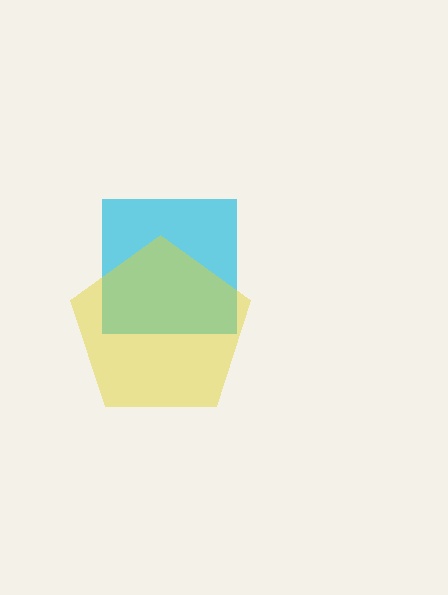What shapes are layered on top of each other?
The layered shapes are: a cyan square, a yellow pentagon.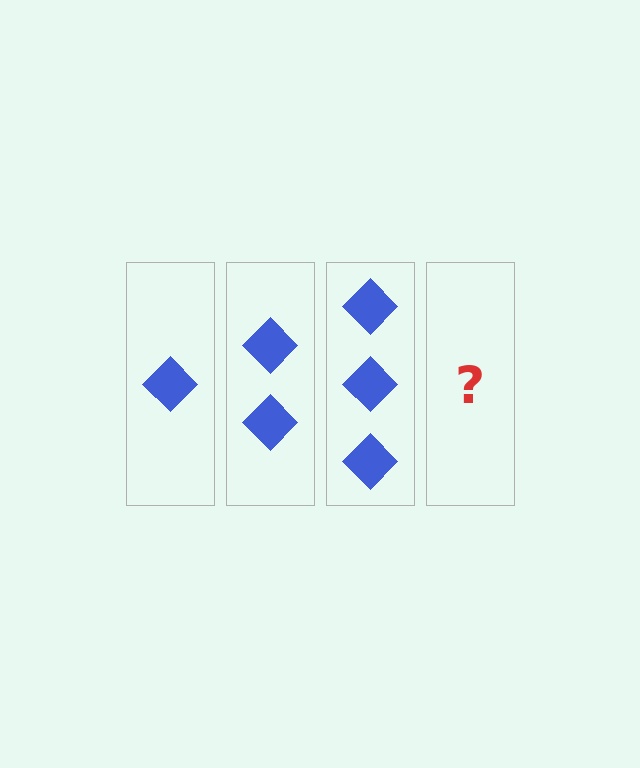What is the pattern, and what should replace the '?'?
The pattern is that each step adds one more diamond. The '?' should be 4 diamonds.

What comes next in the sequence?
The next element should be 4 diamonds.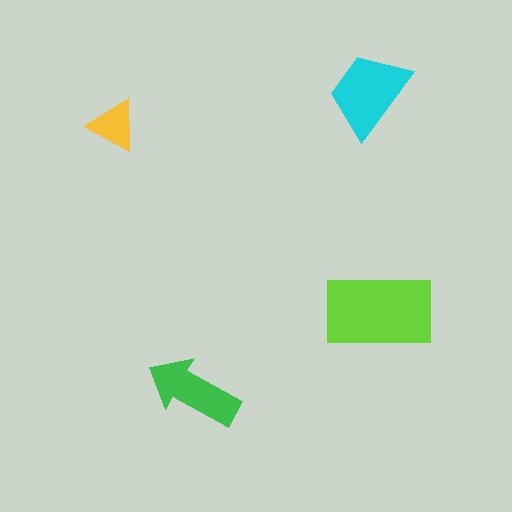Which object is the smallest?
The yellow triangle.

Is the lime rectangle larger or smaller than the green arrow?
Larger.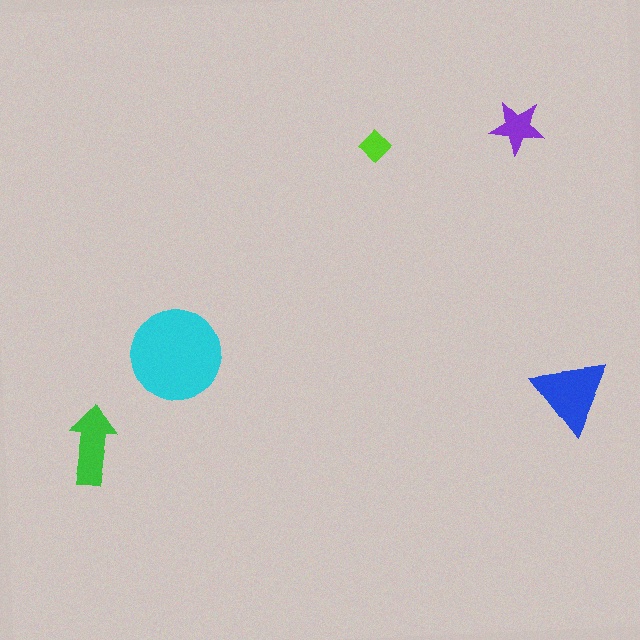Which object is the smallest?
The lime diamond.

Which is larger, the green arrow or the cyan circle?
The cyan circle.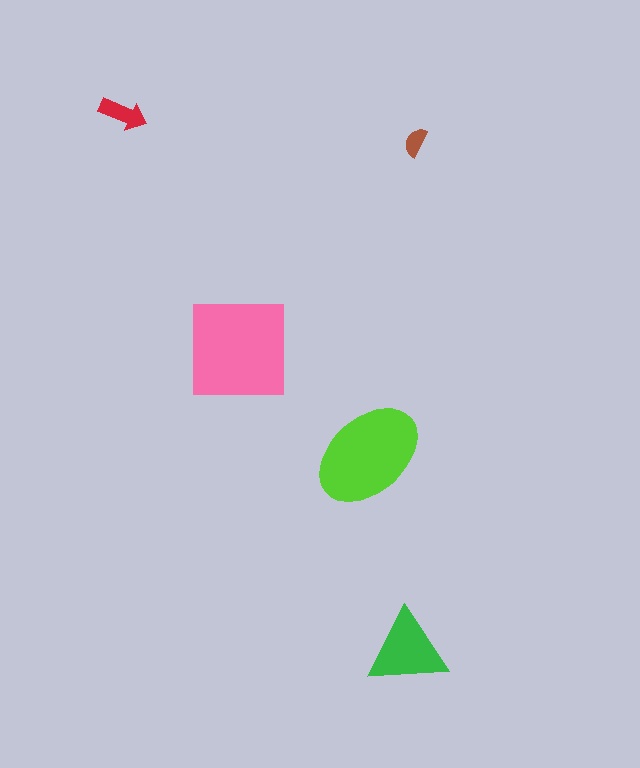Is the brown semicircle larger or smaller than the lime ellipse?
Smaller.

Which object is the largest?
The pink square.